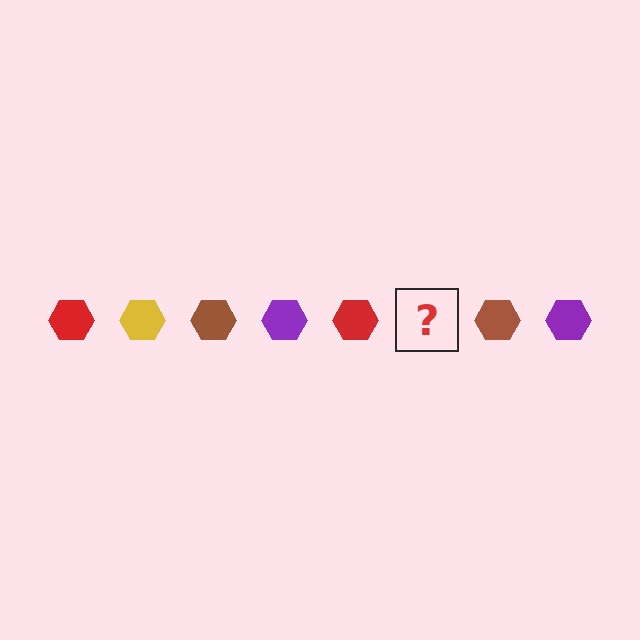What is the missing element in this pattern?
The missing element is a yellow hexagon.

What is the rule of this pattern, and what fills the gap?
The rule is that the pattern cycles through red, yellow, brown, purple hexagons. The gap should be filled with a yellow hexagon.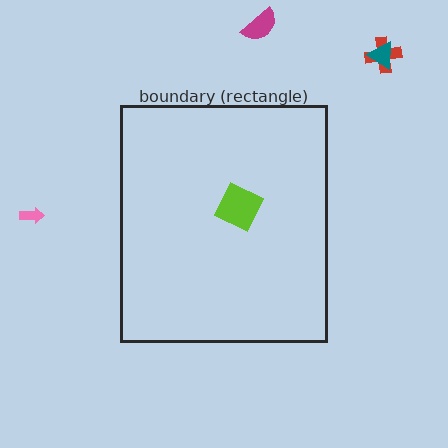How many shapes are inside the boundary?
1 inside, 4 outside.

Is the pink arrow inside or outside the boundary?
Outside.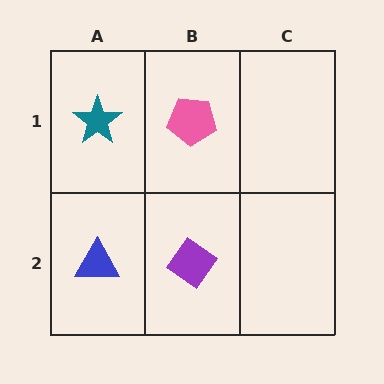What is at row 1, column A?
A teal star.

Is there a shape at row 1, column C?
No, that cell is empty.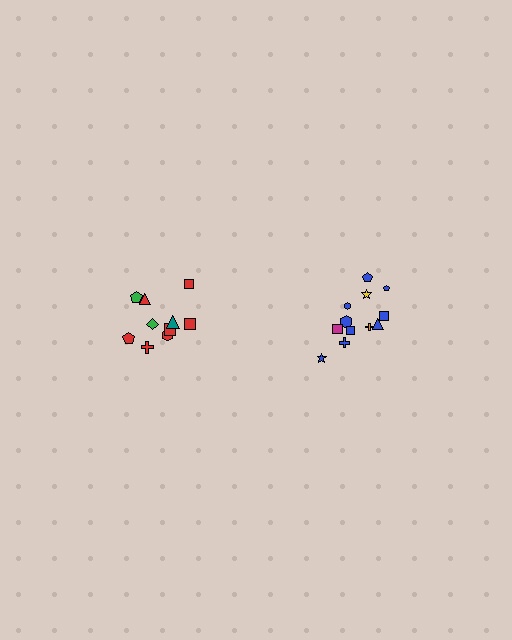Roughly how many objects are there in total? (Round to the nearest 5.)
Roughly 20 objects in total.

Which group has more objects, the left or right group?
The right group.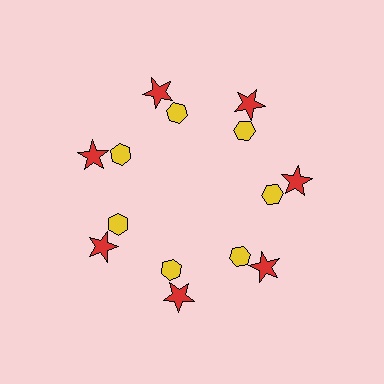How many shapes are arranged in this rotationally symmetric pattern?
There are 14 shapes, arranged in 7 groups of 2.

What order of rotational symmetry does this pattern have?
This pattern has 7-fold rotational symmetry.